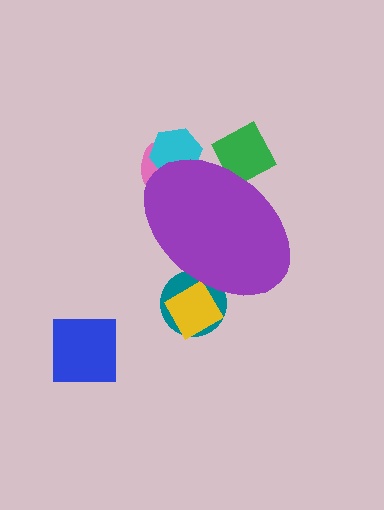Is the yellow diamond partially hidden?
Yes, the yellow diamond is partially hidden behind the purple ellipse.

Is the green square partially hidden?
Yes, the green square is partially hidden behind the purple ellipse.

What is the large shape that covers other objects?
A purple ellipse.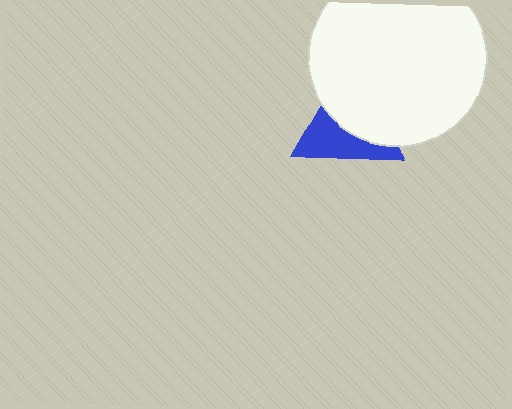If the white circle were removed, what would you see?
You would see the complete blue triangle.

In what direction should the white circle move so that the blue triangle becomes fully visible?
The white circle should move toward the upper-right. That is the shortest direction to clear the overlap and leave the blue triangle fully visible.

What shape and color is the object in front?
The object in front is a white circle.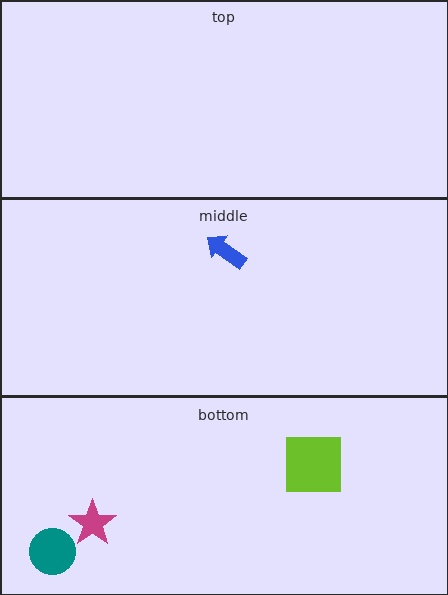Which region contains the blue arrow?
The middle region.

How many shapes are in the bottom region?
3.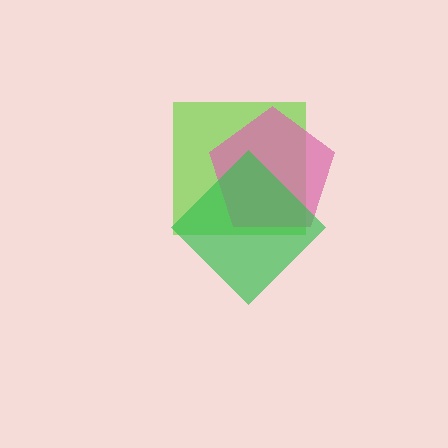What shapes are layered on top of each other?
The layered shapes are: a lime square, a pink pentagon, a green diamond.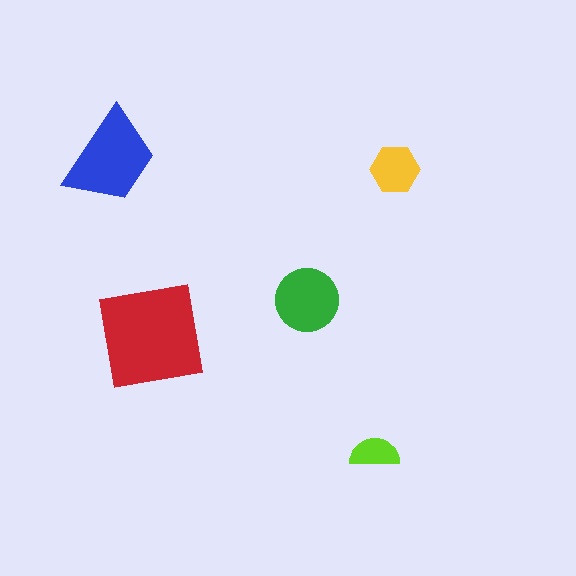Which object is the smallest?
The lime semicircle.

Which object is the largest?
The red square.